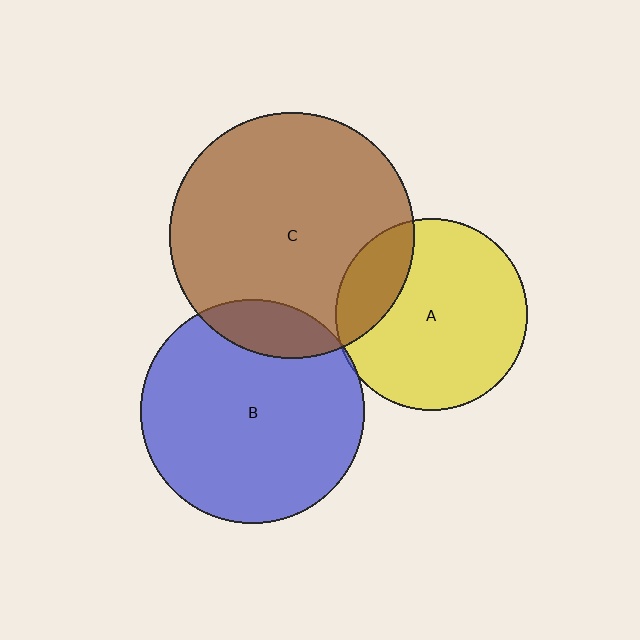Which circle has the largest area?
Circle C (brown).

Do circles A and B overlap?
Yes.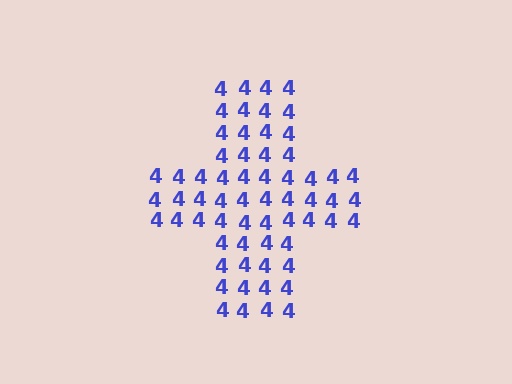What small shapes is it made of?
It is made of small digit 4's.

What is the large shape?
The large shape is a cross.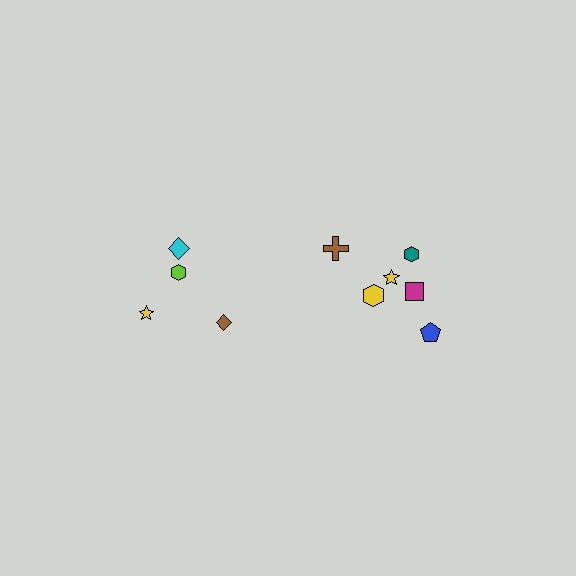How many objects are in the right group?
There are 6 objects.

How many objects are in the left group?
There are 4 objects.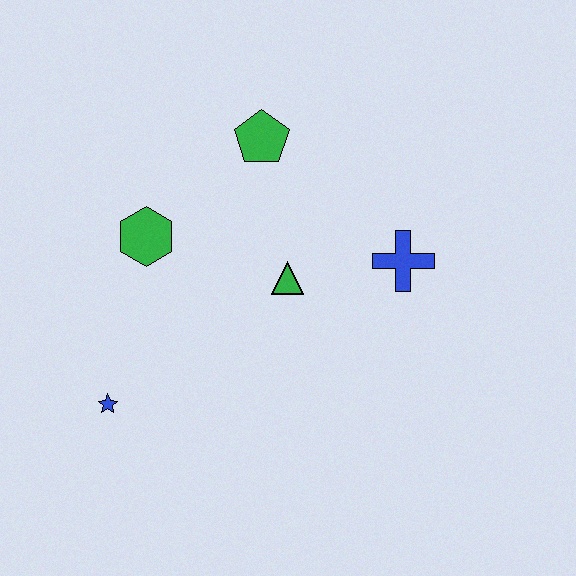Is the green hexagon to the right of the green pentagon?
No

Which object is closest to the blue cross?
The green triangle is closest to the blue cross.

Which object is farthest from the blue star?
The blue cross is farthest from the blue star.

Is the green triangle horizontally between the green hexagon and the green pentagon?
No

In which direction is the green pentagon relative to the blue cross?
The green pentagon is to the left of the blue cross.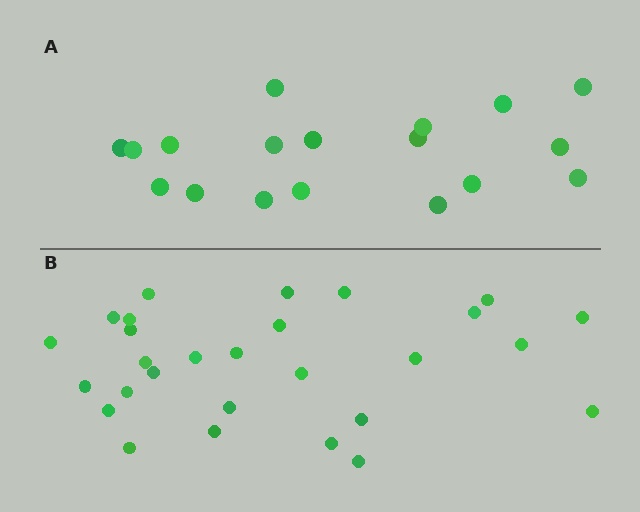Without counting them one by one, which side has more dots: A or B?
Region B (the bottom region) has more dots.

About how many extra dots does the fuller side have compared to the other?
Region B has roughly 10 or so more dots than region A.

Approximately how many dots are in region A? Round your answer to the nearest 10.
About 20 dots. (The exact count is 18, which rounds to 20.)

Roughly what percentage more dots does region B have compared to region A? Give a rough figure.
About 55% more.